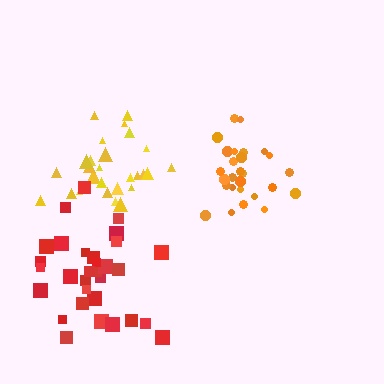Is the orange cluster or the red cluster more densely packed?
Orange.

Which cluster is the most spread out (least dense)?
Red.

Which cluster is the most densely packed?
Orange.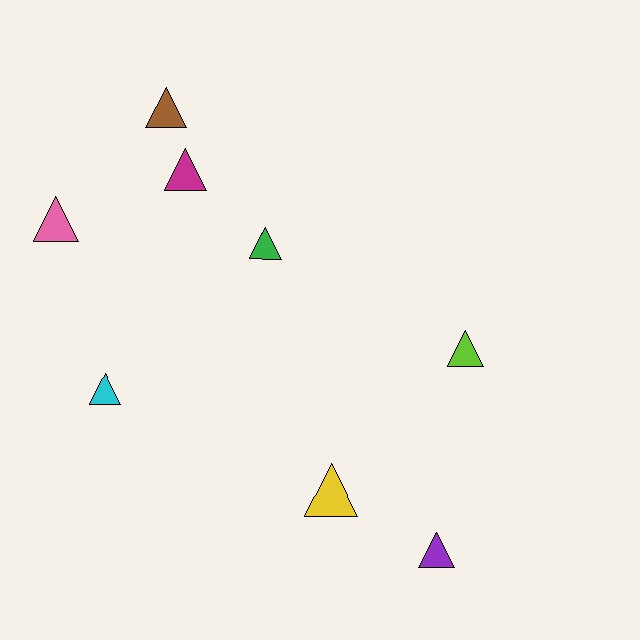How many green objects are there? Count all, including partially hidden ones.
There is 1 green object.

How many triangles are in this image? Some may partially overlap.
There are 8 triangles.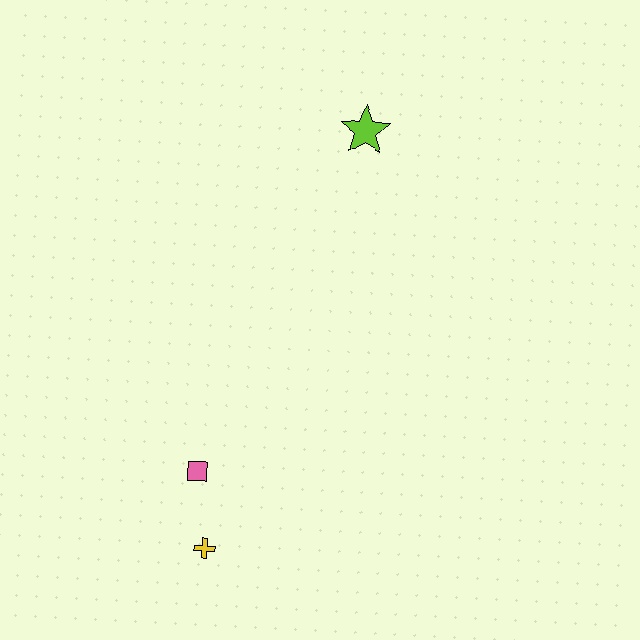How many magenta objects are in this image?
There are no magenta objects.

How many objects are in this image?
There are 3 objects.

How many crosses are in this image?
There is 1 cross.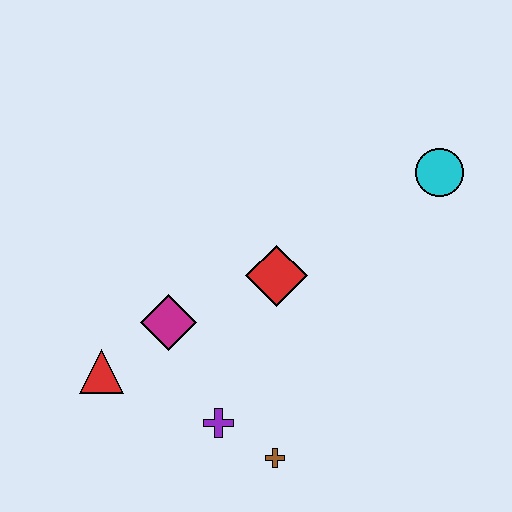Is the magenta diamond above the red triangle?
Yes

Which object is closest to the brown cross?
The purple cross is closest to the brown cross.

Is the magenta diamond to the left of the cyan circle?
Yes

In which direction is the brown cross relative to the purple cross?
The brown cross is to the right of the purple cross.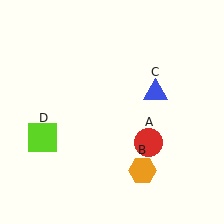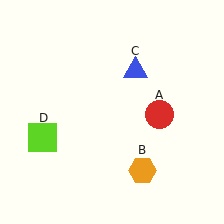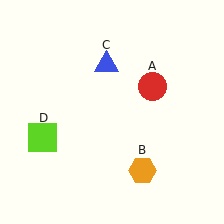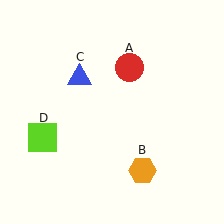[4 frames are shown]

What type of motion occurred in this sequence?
The red circle (object A), blue triangle (object C) rotated counterclockwise around the center of the scene.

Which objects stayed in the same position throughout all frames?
Orange hexagon (object B) and lime square (object D) remained stationary.